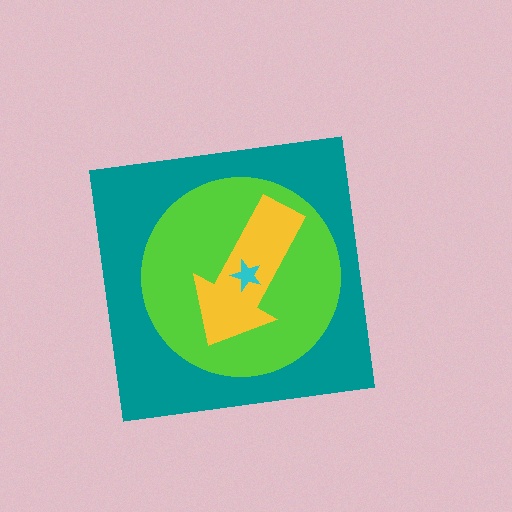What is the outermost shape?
The teal square.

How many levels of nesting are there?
4.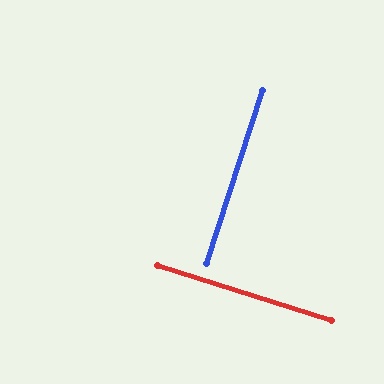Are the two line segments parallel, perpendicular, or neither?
Perpendicular — they meet at approximately 89°.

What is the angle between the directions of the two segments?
Approximately 89 degrees.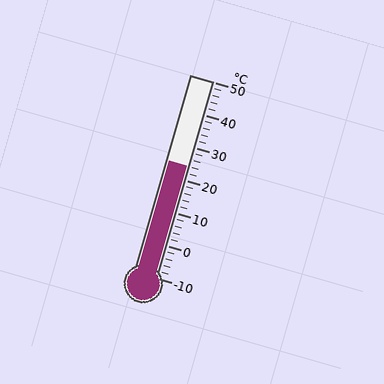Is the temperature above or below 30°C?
The temperature is below 30°C.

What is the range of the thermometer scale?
The thermometer scale ranges from -10°C to 50°C.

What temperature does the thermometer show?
The thermometer shows approximately 24°C.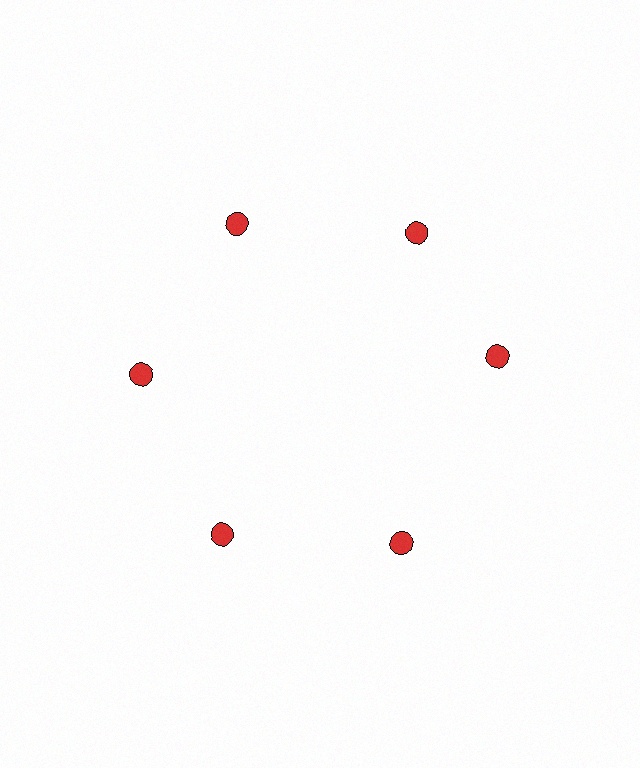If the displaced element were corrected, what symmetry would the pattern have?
It would have 6-fold rotational symmetry — the pattern would map onto itself every 60 degrees.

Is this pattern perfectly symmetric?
No. The 6 red circles are arranged in a ring, but one element near the 3 o'clock position is rotated out of alignment along the ring, breaking the 6-fold rotational symmetry.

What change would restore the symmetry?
The symmetry would be restored by rotating it back into even spacing with its neighbors so that all 6 circles sit at equal angles and equal distance from the center.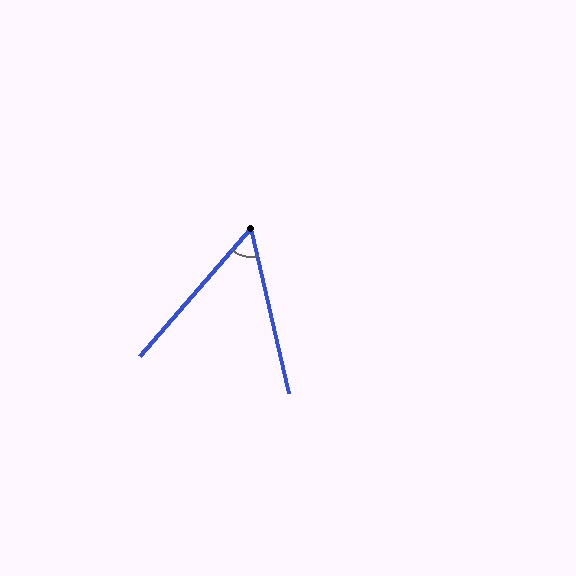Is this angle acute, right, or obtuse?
It is acute.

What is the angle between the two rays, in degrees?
Approximately 54 degrees.